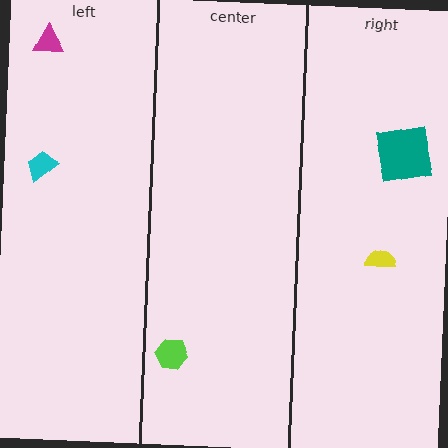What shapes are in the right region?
The teal square, the yellow semicircle.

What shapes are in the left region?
The magenta triangle, the cyan trapezoid.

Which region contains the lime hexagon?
The center region.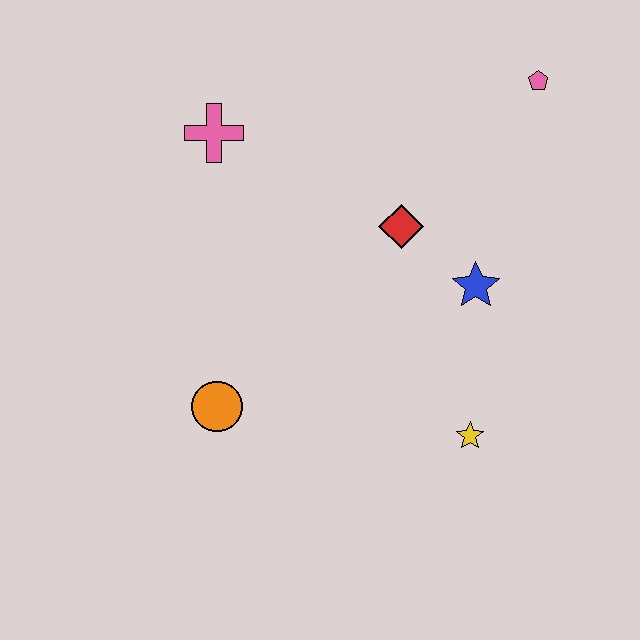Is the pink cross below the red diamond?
No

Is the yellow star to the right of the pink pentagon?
No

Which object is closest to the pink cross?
The red diamond is closest to the pink cross.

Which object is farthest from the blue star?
The pink cross is farthest from the blue star.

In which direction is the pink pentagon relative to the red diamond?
The pink pentagon is above the red diamond.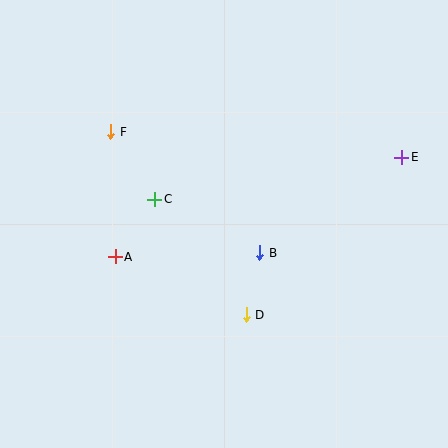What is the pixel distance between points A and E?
The distance between A and E is 303 pixels.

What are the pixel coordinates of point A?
Point A is at (115, 257).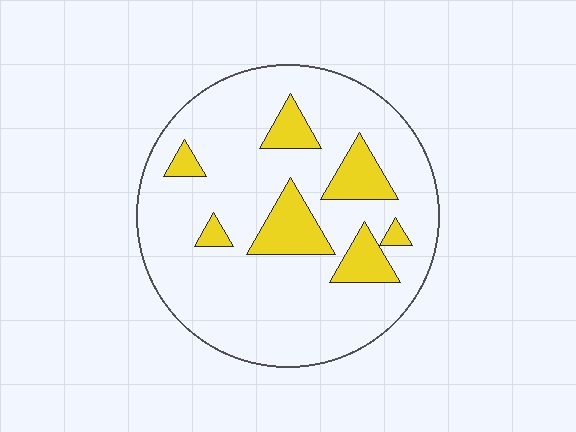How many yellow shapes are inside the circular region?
7.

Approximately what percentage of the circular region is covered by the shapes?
Approximately 15%.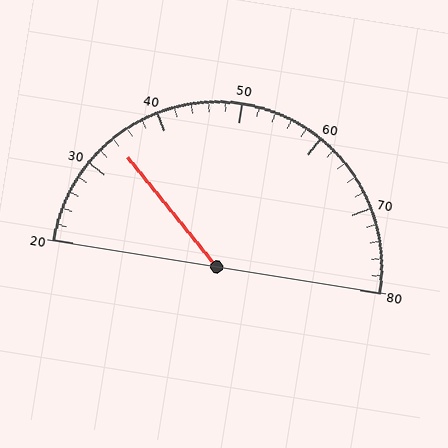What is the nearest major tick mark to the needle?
The nearest major tick mark is 30.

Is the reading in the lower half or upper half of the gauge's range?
The reading is in the lower half of the range (20 to 80).